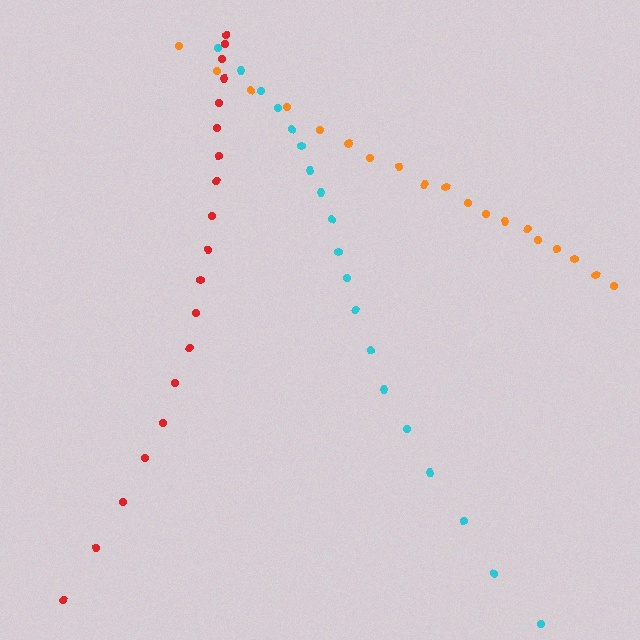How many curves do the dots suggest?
There are 3 distinct paths.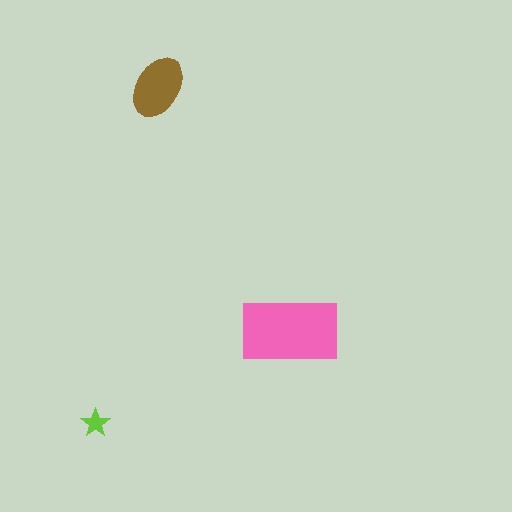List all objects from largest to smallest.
The pink rectangle, the brown ellipse, the lime star.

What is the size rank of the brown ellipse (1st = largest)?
2nd.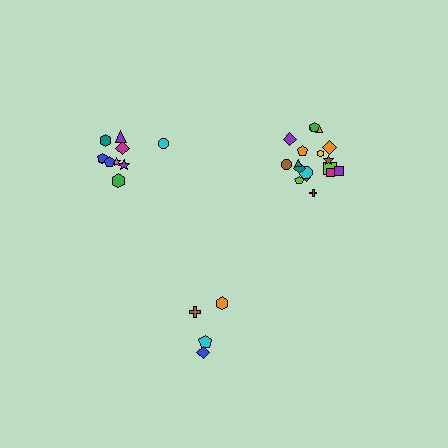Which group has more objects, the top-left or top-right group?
The top-right group.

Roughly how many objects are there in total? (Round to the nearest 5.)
Roughly 30 objects in total.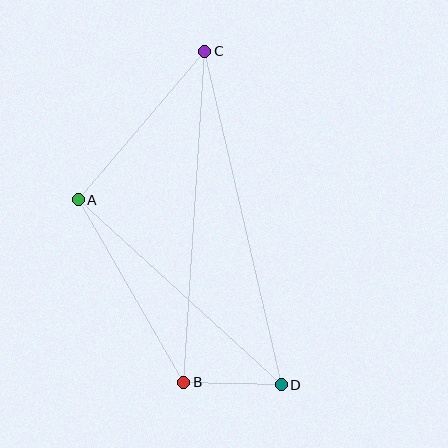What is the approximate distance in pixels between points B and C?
The distance between B and C is approximately 332 pixels.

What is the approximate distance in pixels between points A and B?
The distance between A and B is approximately 211 pixels.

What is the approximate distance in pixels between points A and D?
The distance between A and D is approximately 275 pixels.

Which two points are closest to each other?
Points B and D are closest to each other.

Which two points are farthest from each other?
Points C and D are farthest from each other.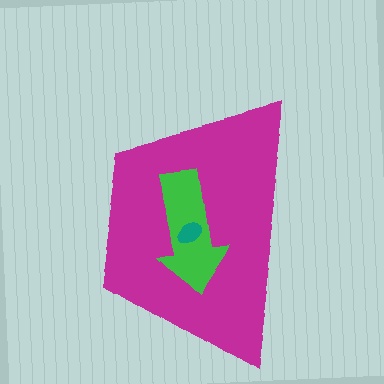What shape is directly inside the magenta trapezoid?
The green arrow.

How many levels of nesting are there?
3.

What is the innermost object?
The teal ellipse.